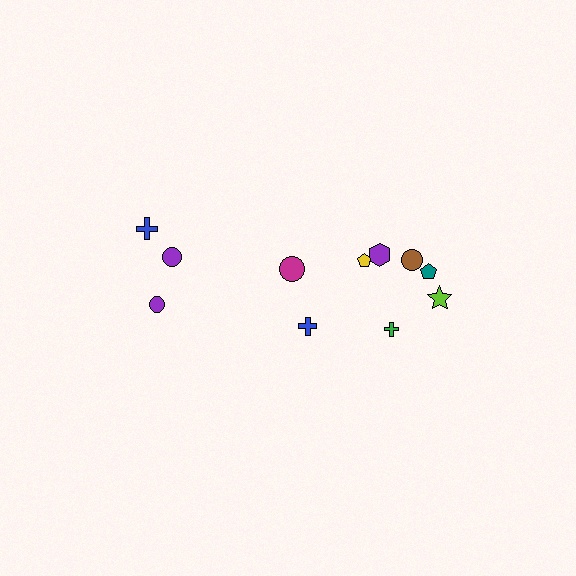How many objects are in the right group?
There are 8 objects.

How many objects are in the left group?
There are 3 objects.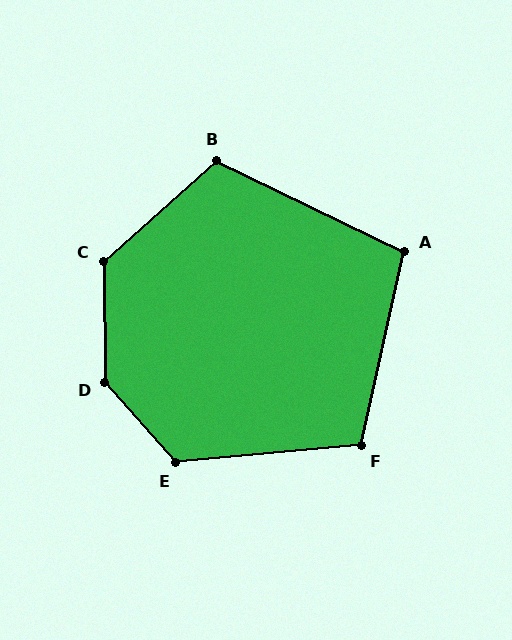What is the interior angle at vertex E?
Approximately 126 degrees (obtuse).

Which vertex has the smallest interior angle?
A, at approximately 103 degrees.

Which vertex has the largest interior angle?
D, at approximately 139 degrees.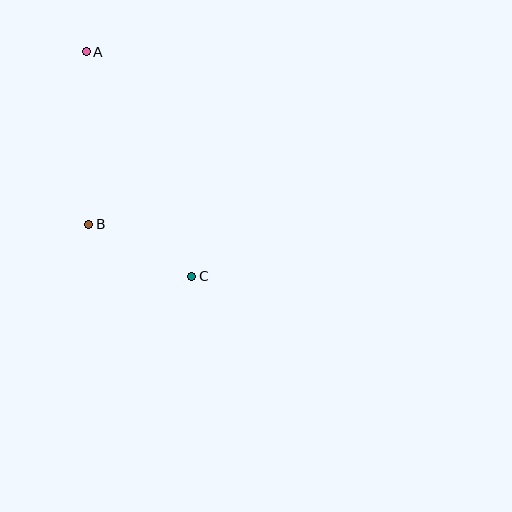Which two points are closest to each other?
Points B and C are closest to each other.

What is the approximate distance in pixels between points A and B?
The distance between A and B is approximately 173 pixels.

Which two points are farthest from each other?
Points A and C are farthest from each other.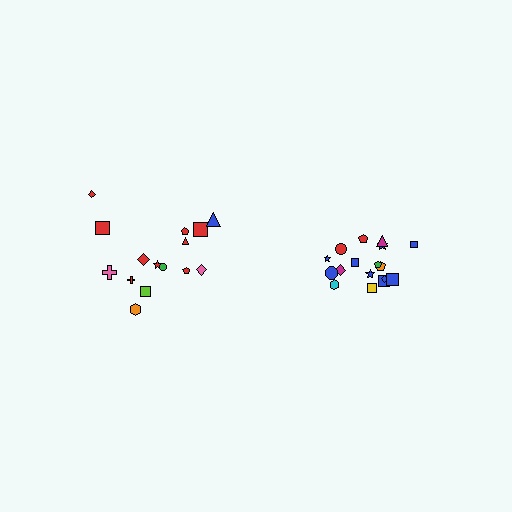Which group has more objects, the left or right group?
The right group.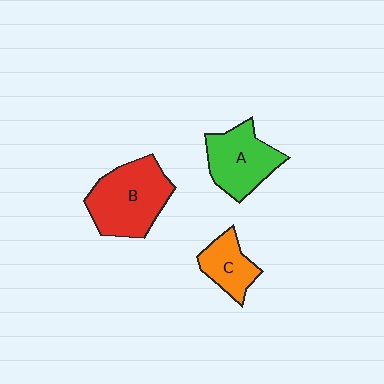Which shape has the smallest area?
Shape C (orange).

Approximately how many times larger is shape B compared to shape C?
Approximately 2.0 times.